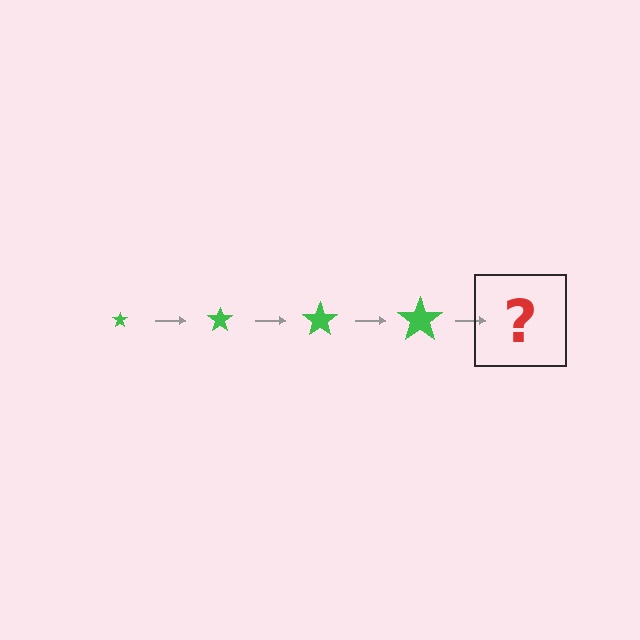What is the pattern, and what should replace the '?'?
The pattern is that the star gets progressively larger each step. The '?' should be a green star, larger than the previous one.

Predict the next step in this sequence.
The next step is a green star, larger than the previous one.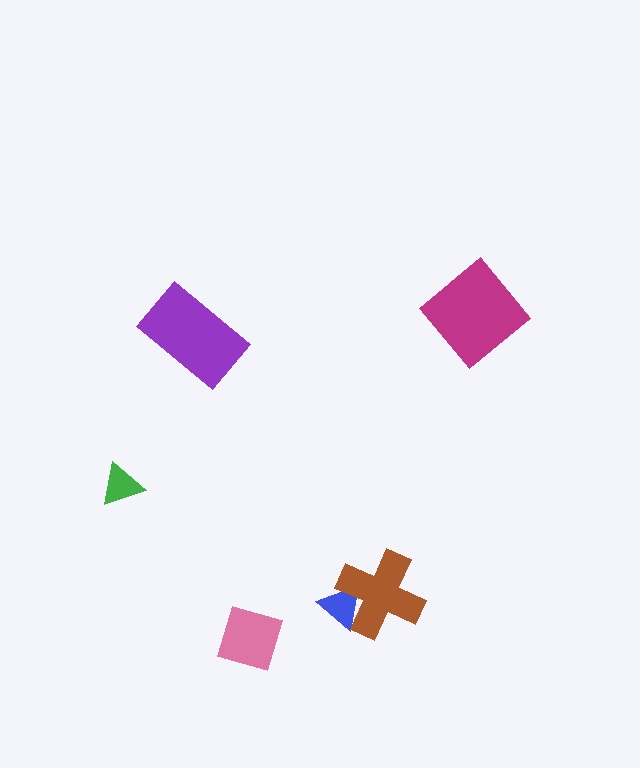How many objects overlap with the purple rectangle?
0 objects overlap with the purple rectangle.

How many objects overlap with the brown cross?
1 object overlaps with the brown cross.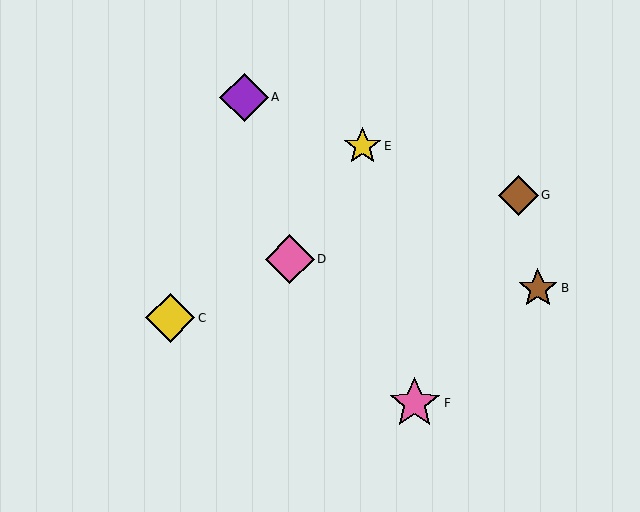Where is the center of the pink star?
The center of the pink star is at (415, 403).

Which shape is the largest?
The pink star (labeled F) is the largest.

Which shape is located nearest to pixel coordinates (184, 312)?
The yellow diamond (labeled C) at (170, 318) is nearest to that location.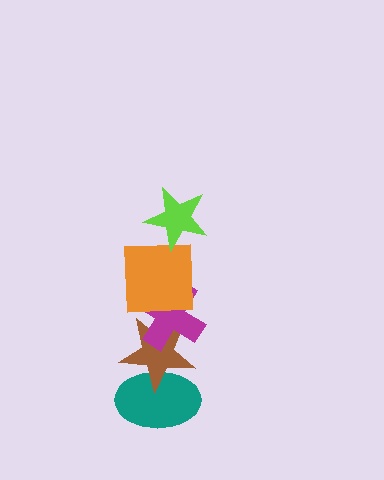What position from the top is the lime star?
The lime star is 1st from the top.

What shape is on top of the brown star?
The magenta cross is on top of the brown star.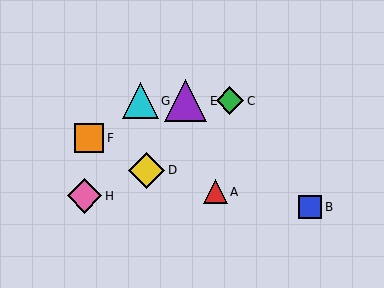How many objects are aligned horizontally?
3 objects (C, E, G) are aligned horizontally.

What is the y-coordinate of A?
Object A is at y≈192.